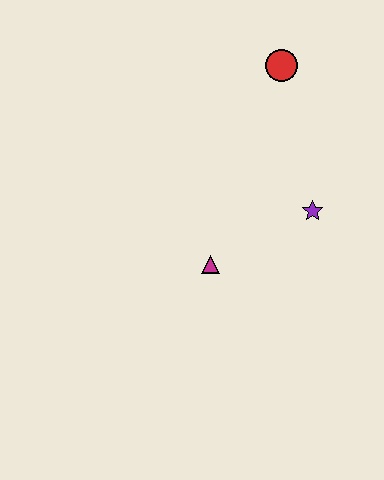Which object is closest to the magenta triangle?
The purple star is closest to the magenta triangle.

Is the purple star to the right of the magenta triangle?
Yes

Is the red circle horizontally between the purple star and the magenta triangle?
Yes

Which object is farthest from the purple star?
The red circle is farthest from the purple star.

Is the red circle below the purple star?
No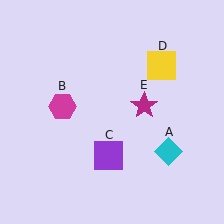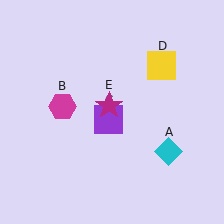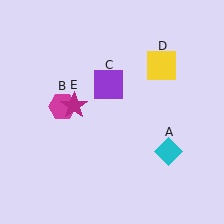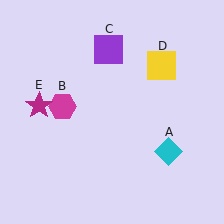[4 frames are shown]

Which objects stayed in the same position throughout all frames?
Cyan diamond (object A) and magenta hexagon (object B) and yellow square (object D) remained stationary.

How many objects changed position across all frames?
2 objects changed position: purple square (object C), magenta star (object E).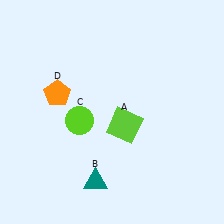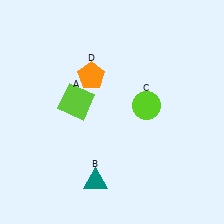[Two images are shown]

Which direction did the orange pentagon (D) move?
The orange pentagon (D) moved right.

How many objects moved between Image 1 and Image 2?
3 objects moved between the two images.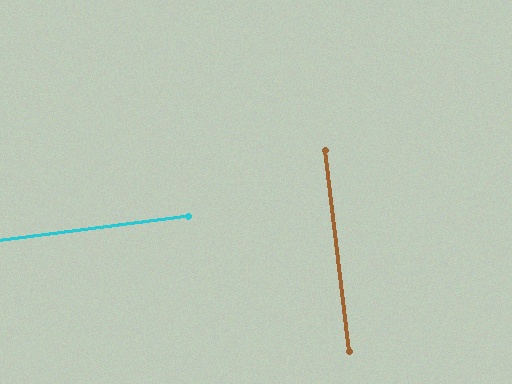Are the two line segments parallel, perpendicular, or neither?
Perpendicular — they meet at approximately 90°.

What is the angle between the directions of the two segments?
Approximately 90 degrees.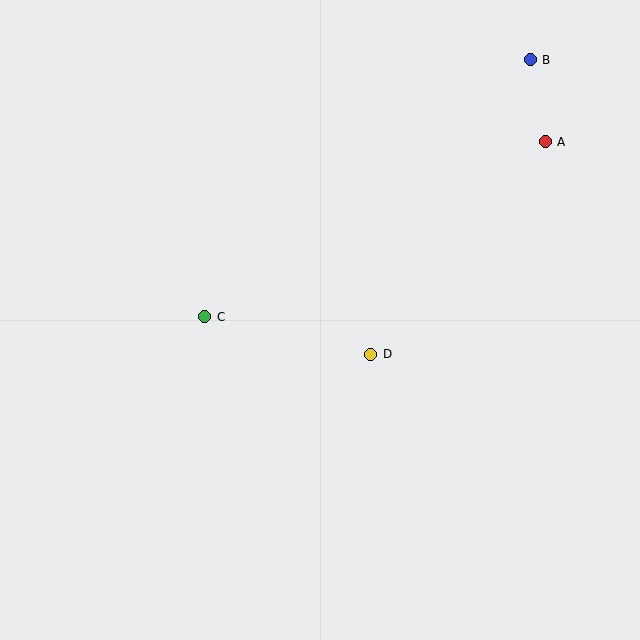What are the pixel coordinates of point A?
Point A is at (545, 142).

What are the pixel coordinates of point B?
Point B is at (530, 60).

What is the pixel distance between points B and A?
The distance between B and A is 83 pixels.